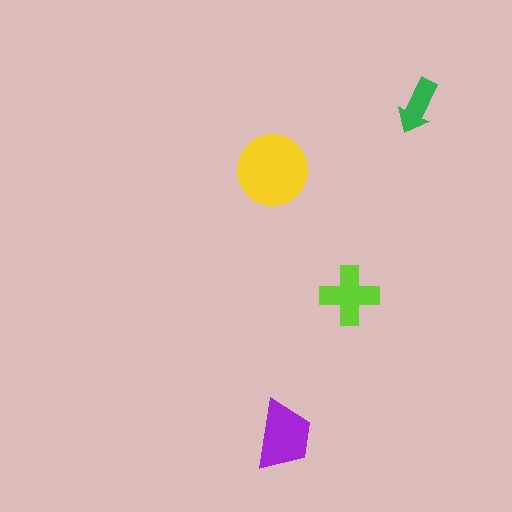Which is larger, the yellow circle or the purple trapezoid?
The yellow circle.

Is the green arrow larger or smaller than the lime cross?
Smaller.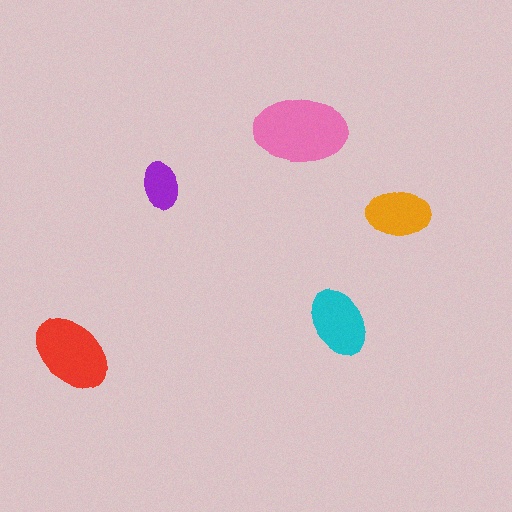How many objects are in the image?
There are 5 objects in the image.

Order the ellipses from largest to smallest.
the pink one, the red one, the cyan one, the orange one, the purple one.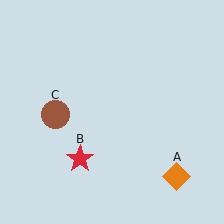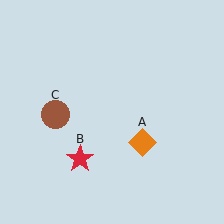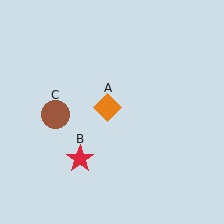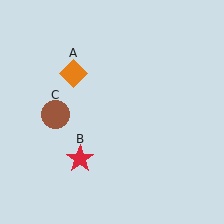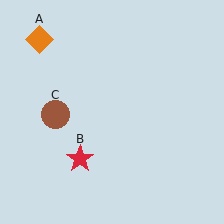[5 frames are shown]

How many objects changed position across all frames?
1 object changed position: orange diamond (object A).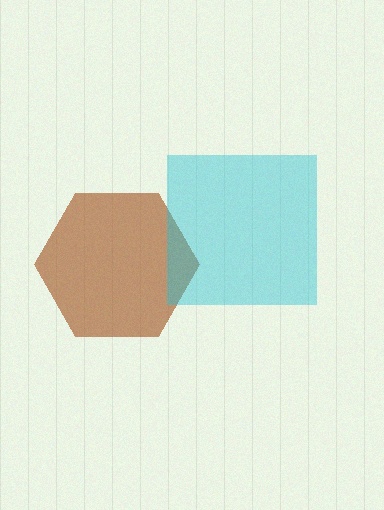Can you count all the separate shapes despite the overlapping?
Yes, there are 2 separate shapes.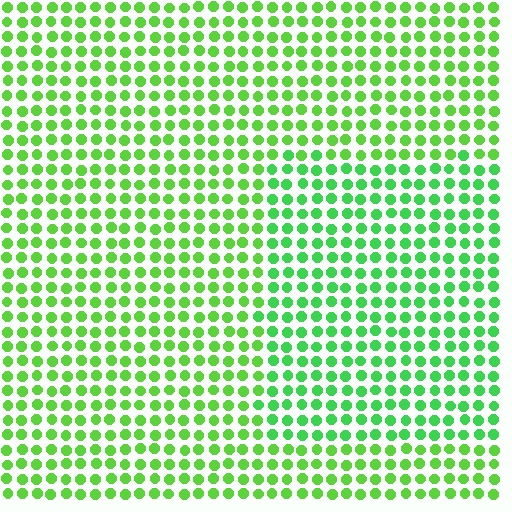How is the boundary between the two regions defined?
The boundary is defined purely by a slight shift in hue (about 21 degrees). Spacing, size, and orientation are identical on both sides.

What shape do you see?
I see a rectangle.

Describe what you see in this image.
The image is filled with small lime elements in a uniform arrangement. A rectangle-shaped region is visible where the elements are tinted to a slightly different hue, forming a subtle color boundary.